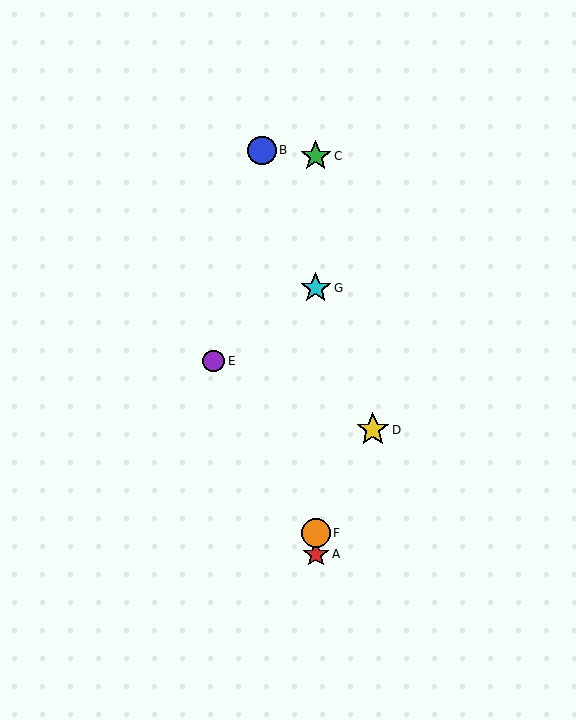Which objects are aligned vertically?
Objects A, C, F, G are aligned vertically.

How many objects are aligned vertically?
4 objects (A, C, F, G) are aligned vertically.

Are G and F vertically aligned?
Yes, both are at x≈316.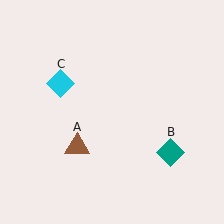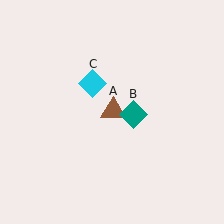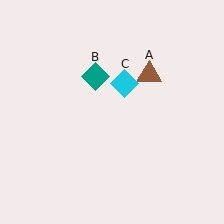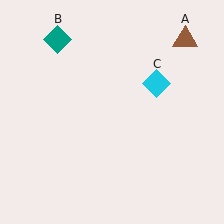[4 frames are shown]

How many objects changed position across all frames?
3 objects changed position: brown triangle (object A), teal diamond (object B), cyan diamond (object C).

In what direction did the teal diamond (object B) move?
The teal diamond (object B) moved up and to the left.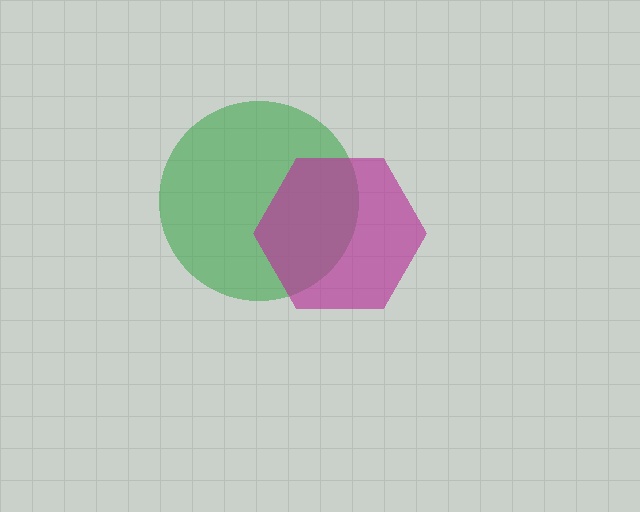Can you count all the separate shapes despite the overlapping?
Yes, there are 2 separate shapes.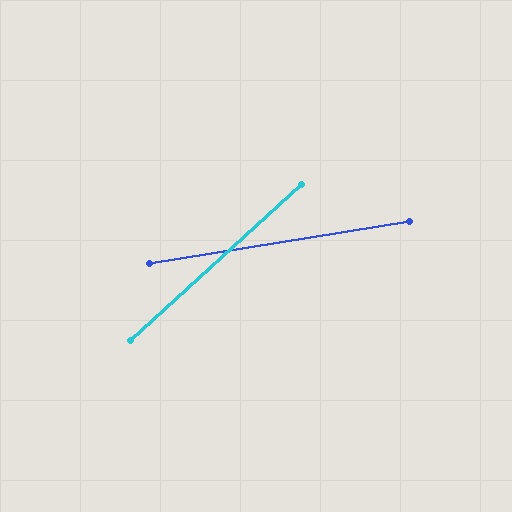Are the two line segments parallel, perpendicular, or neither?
Neither parallel nor perpendicular — they differ by about 33°.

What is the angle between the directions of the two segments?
Approximately 33 degrees.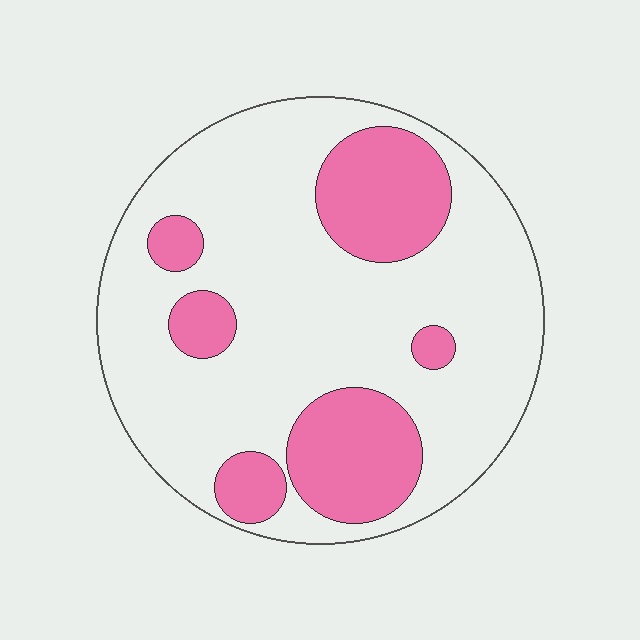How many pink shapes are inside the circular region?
6.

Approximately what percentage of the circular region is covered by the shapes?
Approximately 25%.